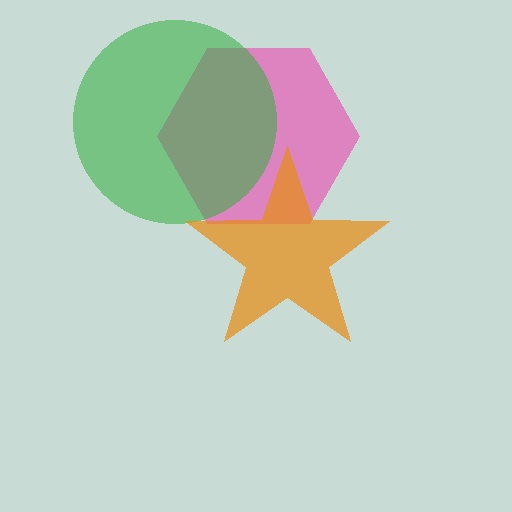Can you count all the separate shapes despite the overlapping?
Yes, there are 3 separate shapes.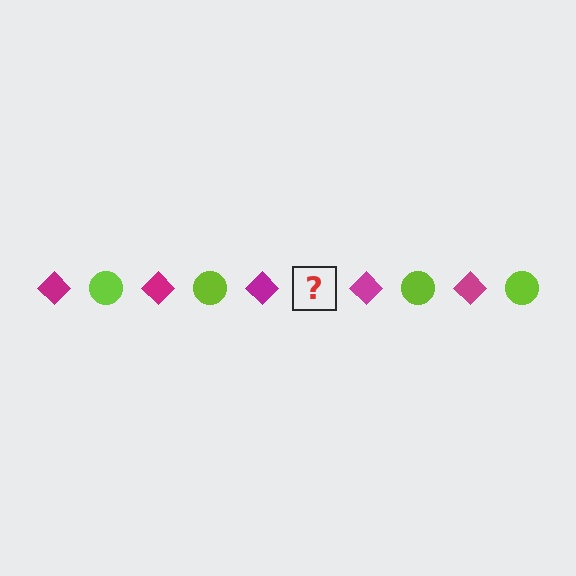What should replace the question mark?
The question mark should be replaced with a lime circle.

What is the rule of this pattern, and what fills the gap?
The rule is that the pattern alternates between magenta diamond and lime circle. The gap should be filled with a lime circle.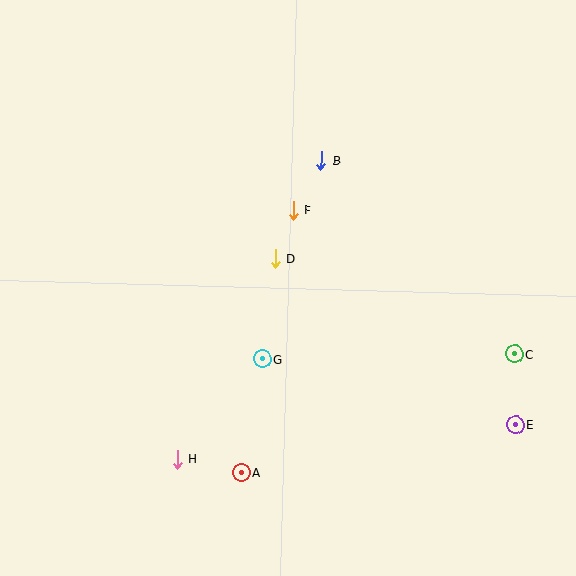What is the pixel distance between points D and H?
The distance between D and H is 223 pixels.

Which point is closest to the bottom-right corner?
Point E is closest to the bottom-right corner.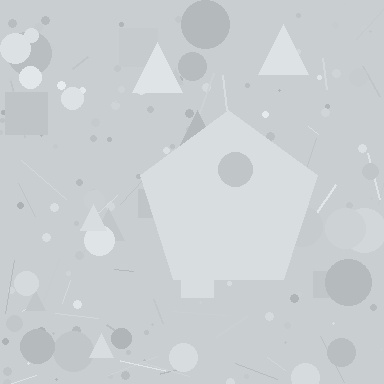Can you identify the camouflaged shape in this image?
The camouflaged shape is a pentagon.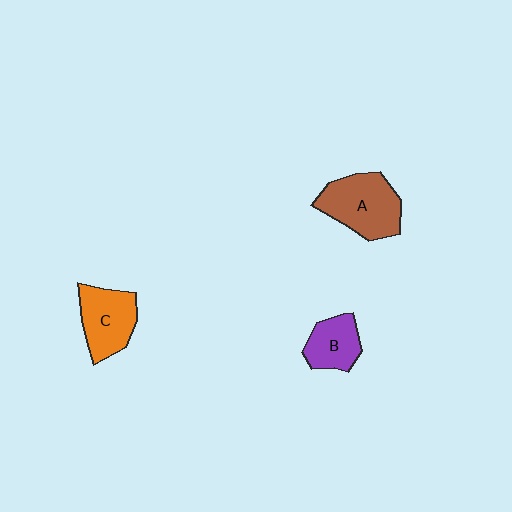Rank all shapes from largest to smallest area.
From largest to smallest: A (brown), C (orange), B (purple).